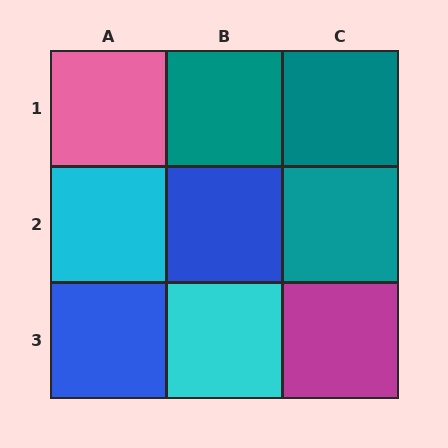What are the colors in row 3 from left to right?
Blue, cyan, magenta.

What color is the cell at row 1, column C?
Teal.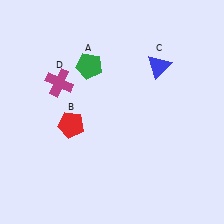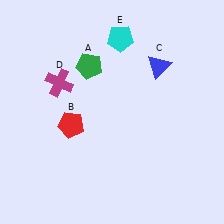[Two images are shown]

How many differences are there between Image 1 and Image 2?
There is 1 difference between the two images.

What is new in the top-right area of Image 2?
A cyan pentagon (E) was added in the top-right area of Image 2.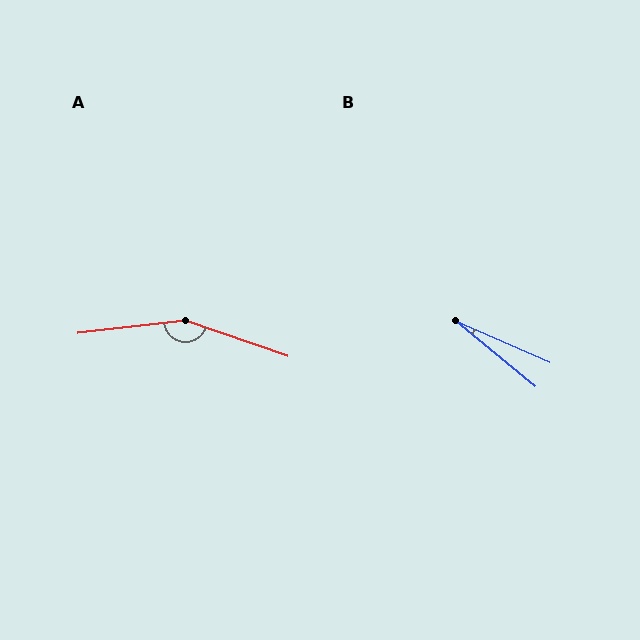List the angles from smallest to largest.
B (15°), A (154°).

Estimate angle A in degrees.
Approximately 154 degrees.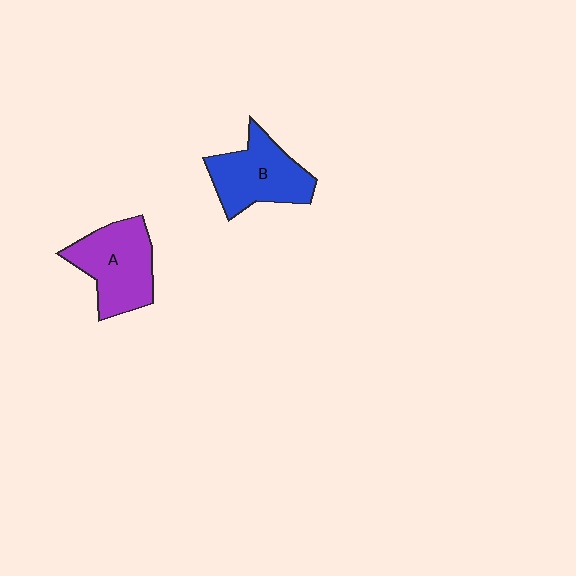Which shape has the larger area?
Shape A (purple).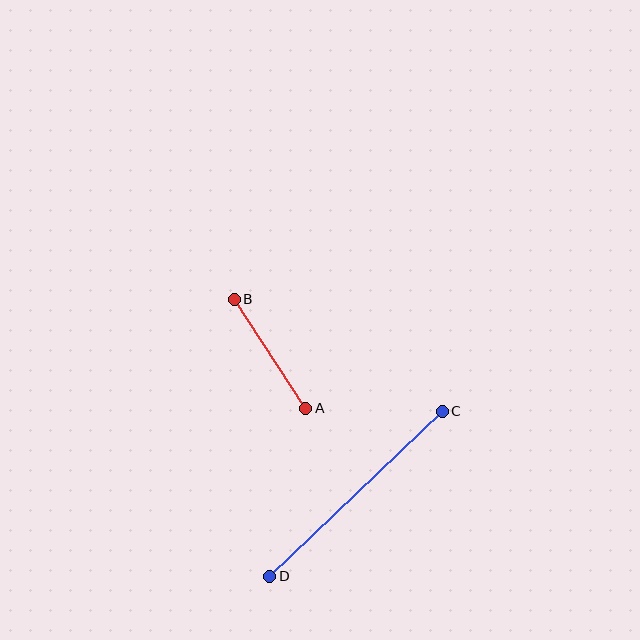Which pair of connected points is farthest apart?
Points C and D are farthest apart.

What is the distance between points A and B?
The distance is approximately 130 pixels.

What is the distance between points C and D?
The distance is approximately 239 pixels.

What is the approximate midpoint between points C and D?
The midpoint is at approximately (356, 494) pixels.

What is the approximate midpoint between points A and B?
The midpoint is at approximately (270, 354) pixels.